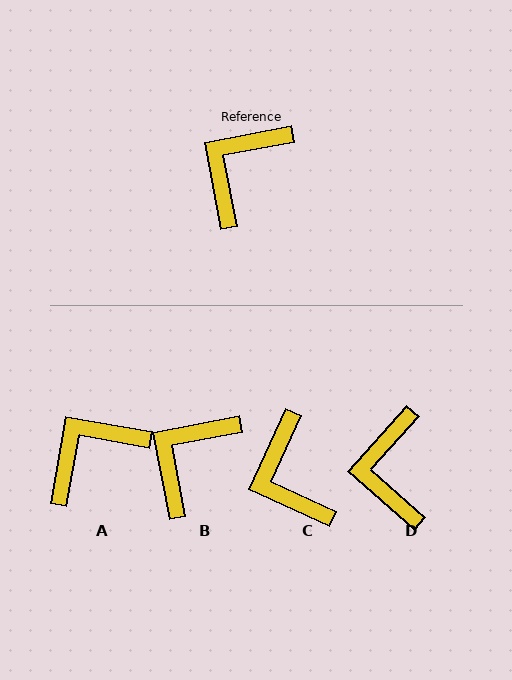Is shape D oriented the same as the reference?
No, it is off by about 37 degrees.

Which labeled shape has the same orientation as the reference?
B.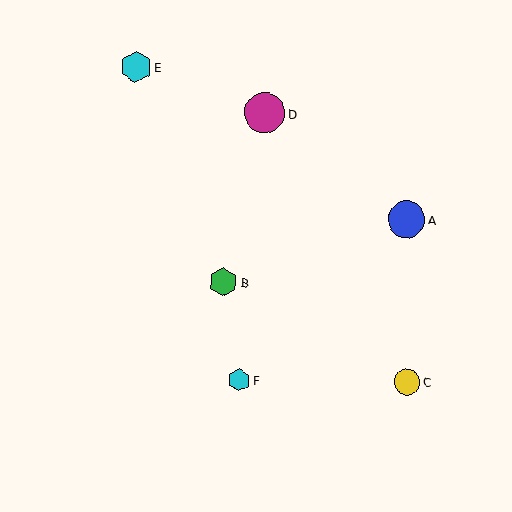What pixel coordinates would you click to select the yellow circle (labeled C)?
Click at (407, 382) to select the yellow circle C.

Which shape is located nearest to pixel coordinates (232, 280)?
The green hexagon (labeled B) at (223, 282) is nearest to that location.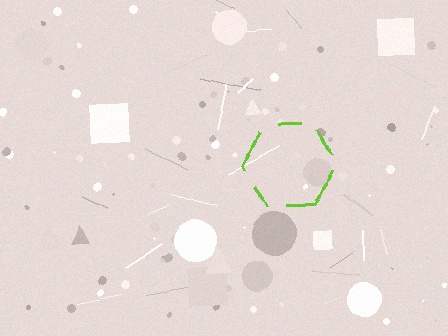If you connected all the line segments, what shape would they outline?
They would outline a hexagon.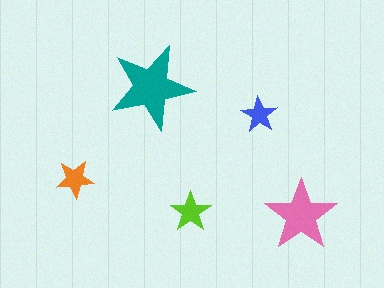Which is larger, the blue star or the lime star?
The lime one.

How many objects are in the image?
There are 5 objects in the image.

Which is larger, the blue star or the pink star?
The pink one.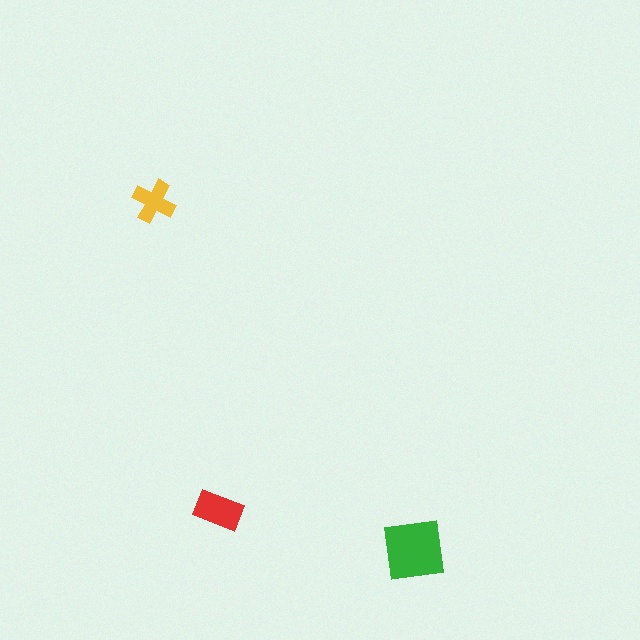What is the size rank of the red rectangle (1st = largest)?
2nd.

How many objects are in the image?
There are 3 objects in the image.